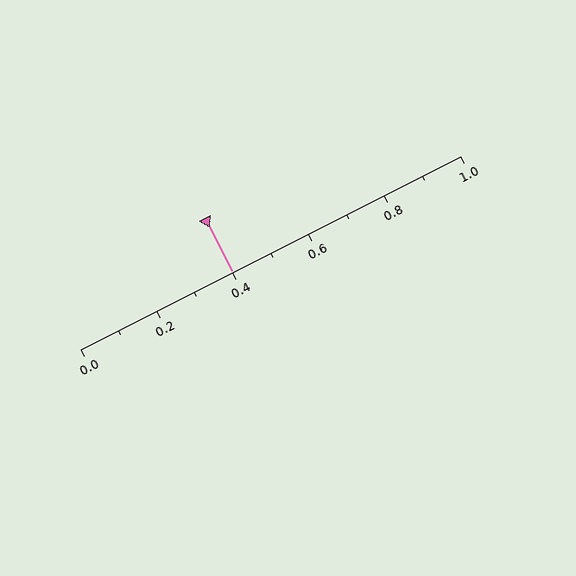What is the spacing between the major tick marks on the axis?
The major ticks are spaced 0.2 apart.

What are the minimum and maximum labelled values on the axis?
The axis runs from 0.0 to 1.0.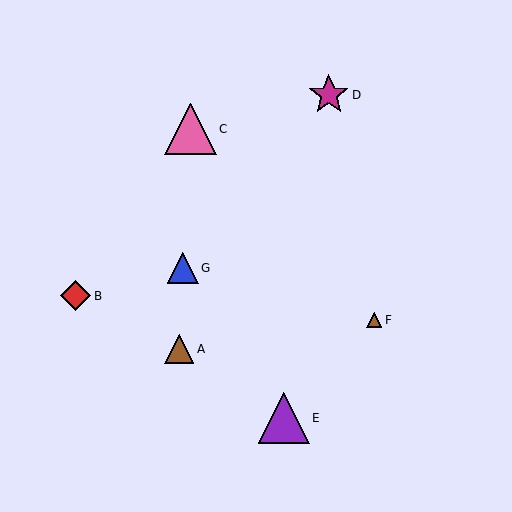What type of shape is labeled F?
Shape F is a brown triangle.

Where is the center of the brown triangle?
The center of the brown triangle is at (179, 349).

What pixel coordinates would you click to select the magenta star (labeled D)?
Click at (329, 95) to select the magenta star D.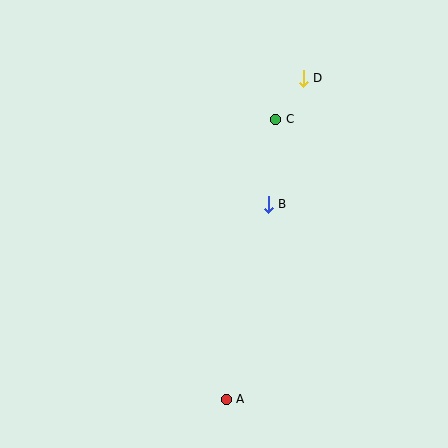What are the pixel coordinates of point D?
Point D is at (303, 78).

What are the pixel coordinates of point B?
Point B is at (268, 204).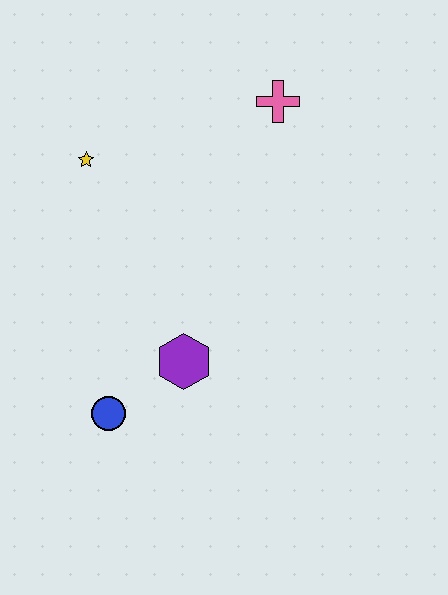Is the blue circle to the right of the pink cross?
No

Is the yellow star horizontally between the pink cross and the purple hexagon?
No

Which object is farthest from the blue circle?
The pink cross is farthest from the blue circle.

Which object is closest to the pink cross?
The yellow star is closest to the pink cross.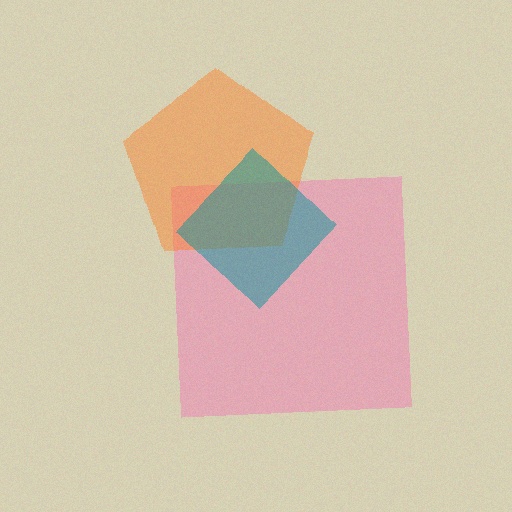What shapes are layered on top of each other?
The layered shapes are: a pink square, an orange pentagon, a teal diamond.